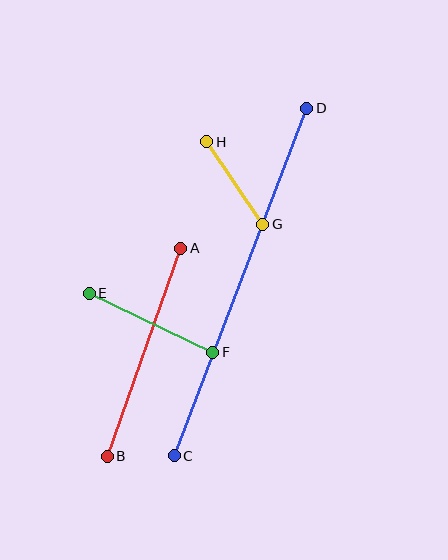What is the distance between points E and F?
The distance is approximately 137 pixels.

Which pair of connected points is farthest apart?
Points C and D are farthest apart.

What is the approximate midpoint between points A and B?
The midpoint is at approximately (144, 352) pixels.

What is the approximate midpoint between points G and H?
The midpoint is at approximately (235, 183) pixels.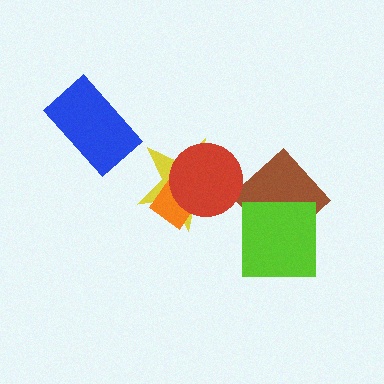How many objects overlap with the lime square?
1 object overlaps with the lime square.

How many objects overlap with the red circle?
2 objects overlap with the red circle.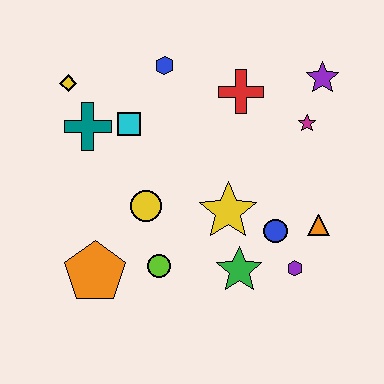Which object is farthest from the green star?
The yellow diamond is farthest from the green star.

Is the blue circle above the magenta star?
No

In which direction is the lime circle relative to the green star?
The lime circle is to the left of the green star.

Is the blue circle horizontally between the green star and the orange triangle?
Yes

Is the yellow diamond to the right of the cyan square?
No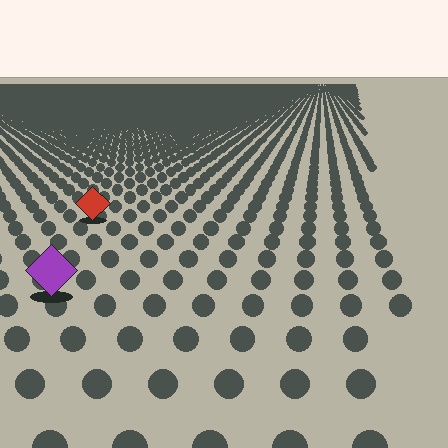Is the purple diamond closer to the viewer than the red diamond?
Yes. The purple diamond is closer — you can tell from the texture gradient: the ground texture is coarser near it.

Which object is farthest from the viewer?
The red diamond is farthest from the viewer. It appears smaller and the ground texture around it is denser.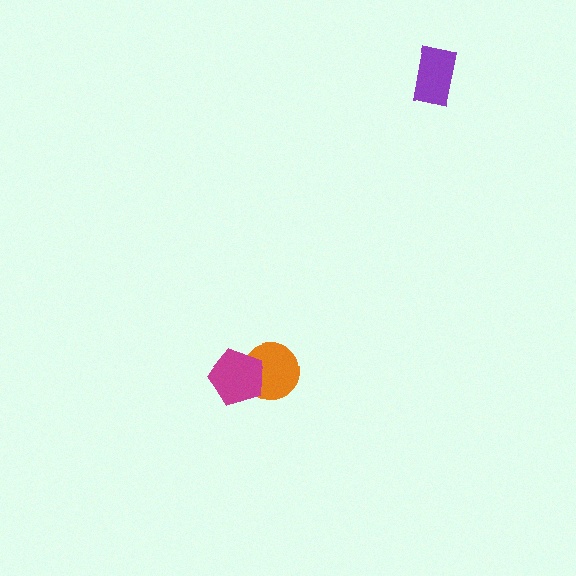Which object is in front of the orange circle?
The magenta pentagon is in front of the orange circle.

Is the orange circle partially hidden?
Yes, it is partially covered by another shape.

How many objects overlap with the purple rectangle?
0 objects overlap with the purple rectangle.